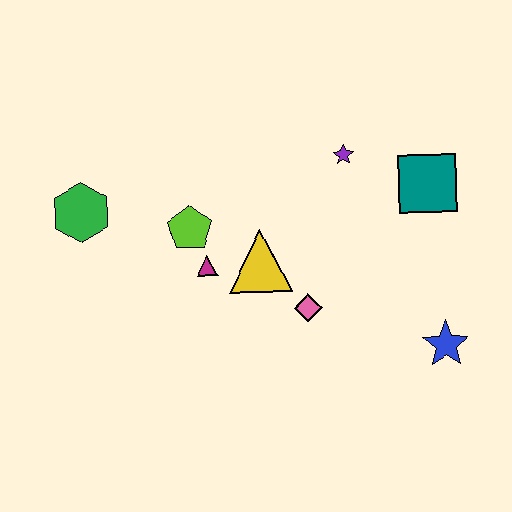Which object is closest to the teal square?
The purple star is closest to the teal square.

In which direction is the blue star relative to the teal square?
The blue star is below the teal square.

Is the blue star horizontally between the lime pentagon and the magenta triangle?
No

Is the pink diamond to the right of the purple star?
No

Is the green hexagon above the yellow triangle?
Yes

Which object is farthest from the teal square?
The green hexagon is farthest from the teal square.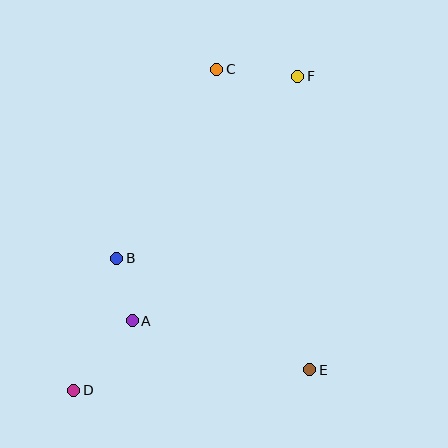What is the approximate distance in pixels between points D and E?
The distance between D and E is approximately 237 pixels.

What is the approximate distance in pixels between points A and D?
The distance between A and D is approximately 91 pixels.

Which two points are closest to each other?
Points A and B are closest to each other.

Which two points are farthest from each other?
Points D and F are farthest from each other.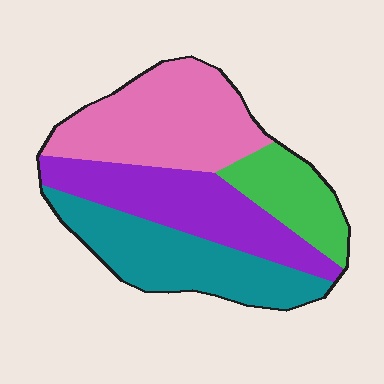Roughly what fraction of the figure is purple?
Purple takes up about one quarter (1/4) of the figure.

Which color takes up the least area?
Green, at roughly 15%.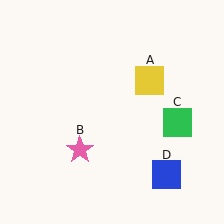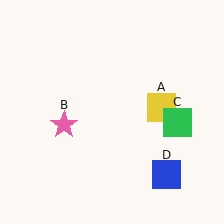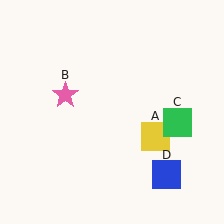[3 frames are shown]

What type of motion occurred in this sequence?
The yellow square (object A), pink star (object B) rotated clockwise around the center of the scene.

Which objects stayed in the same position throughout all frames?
Green square (object C) and blue square (object D) remained stationary.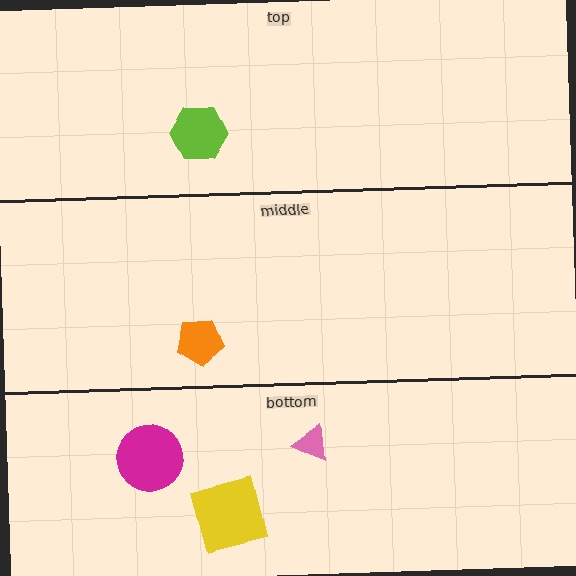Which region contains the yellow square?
The bottom region.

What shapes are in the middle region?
The orange pentagon.